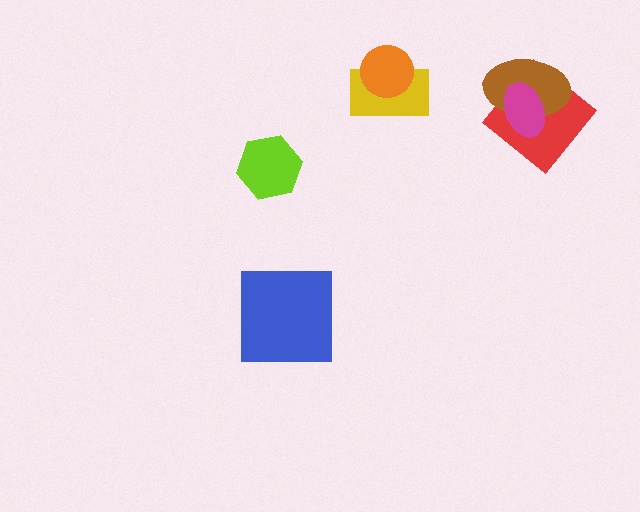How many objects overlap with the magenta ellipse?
2 objects overlap with the magenta ellipse.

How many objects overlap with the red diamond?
2 objects overlap with the red diamond.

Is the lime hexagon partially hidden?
No, no other shape covers it.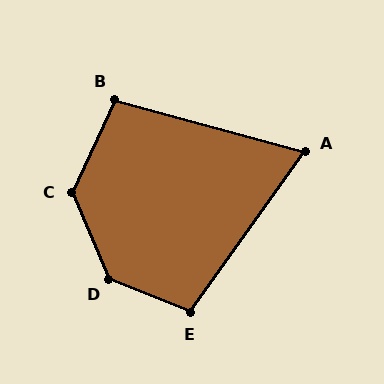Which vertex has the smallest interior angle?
A, at approximately 70 degrees.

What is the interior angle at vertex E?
Approximately 103 degrees (obtuse).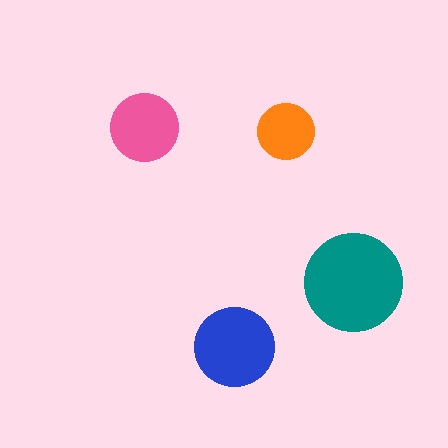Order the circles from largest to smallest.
the teal one, the blue one, the pink one, the orange one.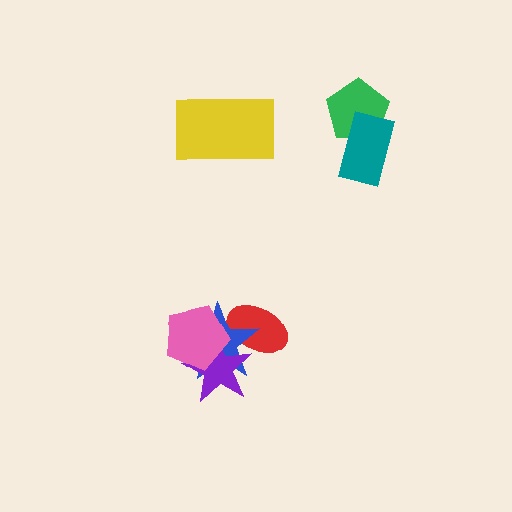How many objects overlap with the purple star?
3 objects overlap with the purple star.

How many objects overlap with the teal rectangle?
1 object overlaps with the teal rectangle.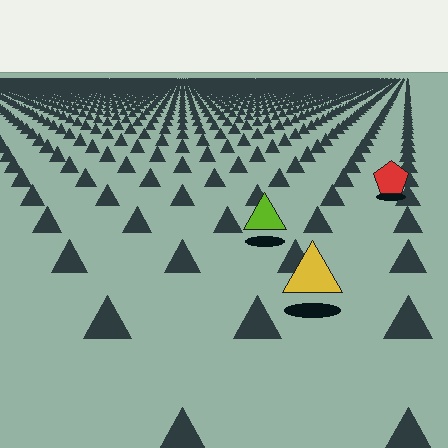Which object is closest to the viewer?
The yellow triangle is closest. The texture marks near it are larger and more spread out.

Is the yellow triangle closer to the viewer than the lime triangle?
Yes. The yellow triangle is closer — you can tell from the texture gradient: the ground texture is coarser near it.